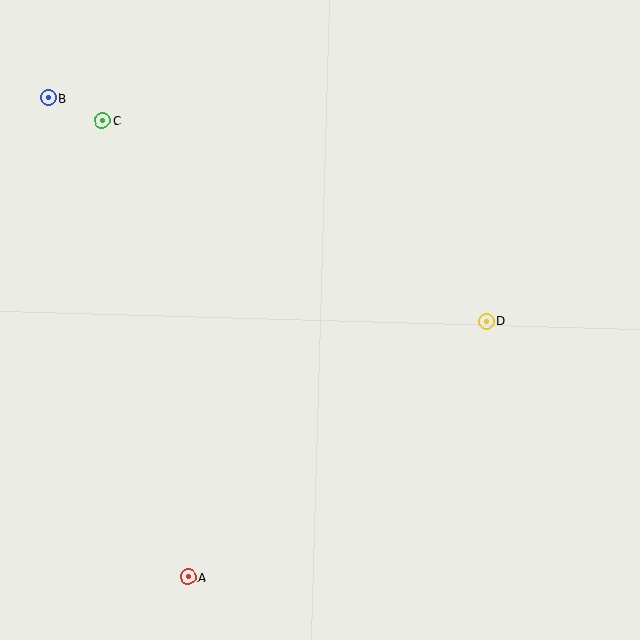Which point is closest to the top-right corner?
Point D is closest to the top-right corner.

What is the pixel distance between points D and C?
The distance between D and C is 433 pixels.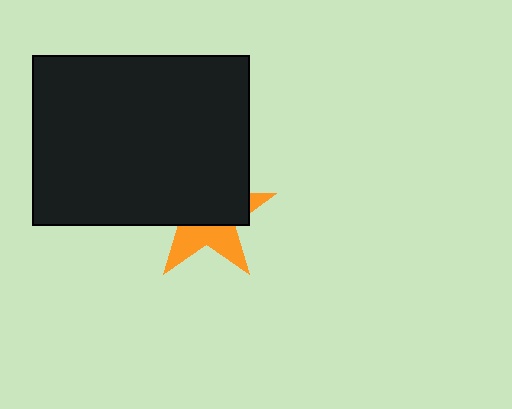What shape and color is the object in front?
The object in front is a black rectangle.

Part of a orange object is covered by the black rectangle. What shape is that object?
It is a star.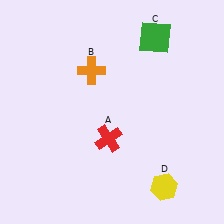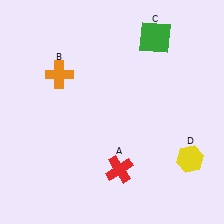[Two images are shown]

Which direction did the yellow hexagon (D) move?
The yellow hexagon (D) moved up.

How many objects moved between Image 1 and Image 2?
3 objects moved between the two images.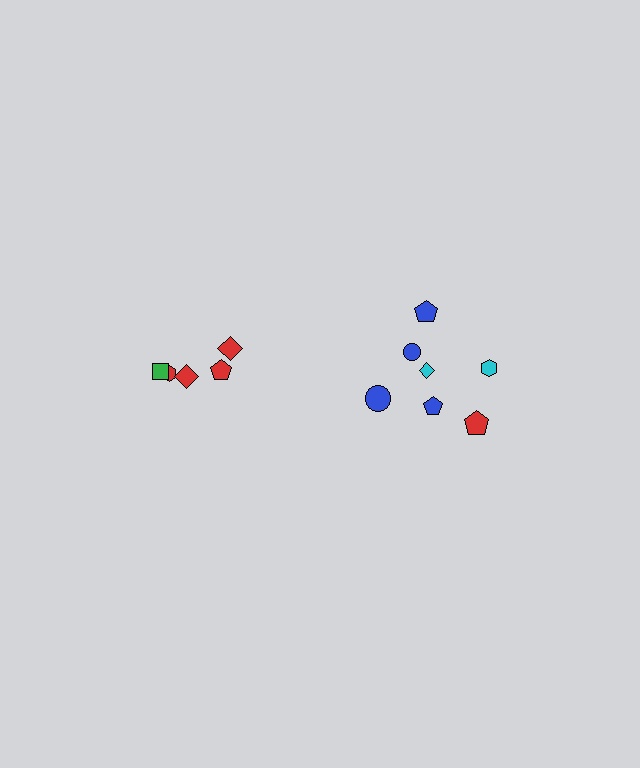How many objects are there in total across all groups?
There are 12 objects.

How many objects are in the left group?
There are 5 objects.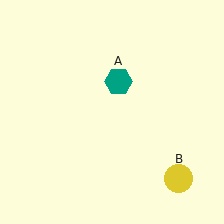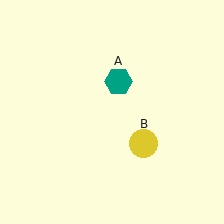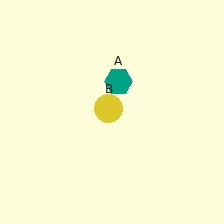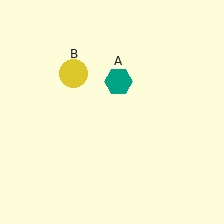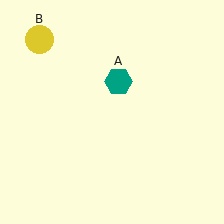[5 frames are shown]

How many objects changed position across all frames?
1 object changed position: yellow circle (object B).